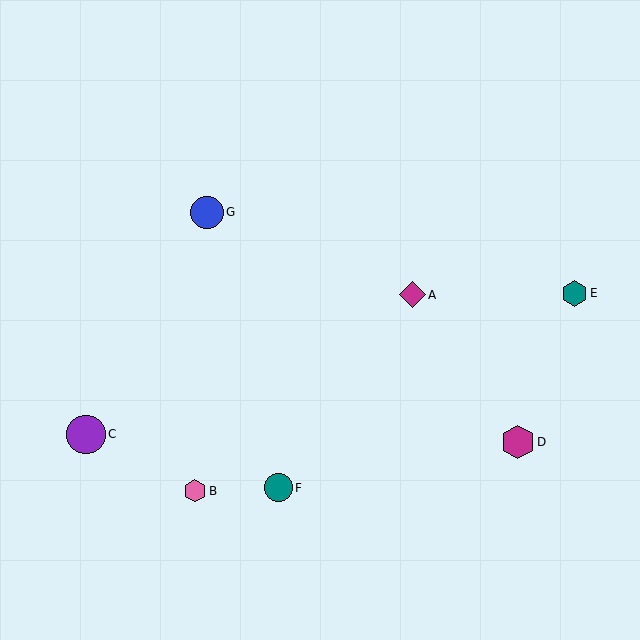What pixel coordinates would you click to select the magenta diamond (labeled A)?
Click at (412, 295) to select the magenta diamond A.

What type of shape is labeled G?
Shape G is a blue circle.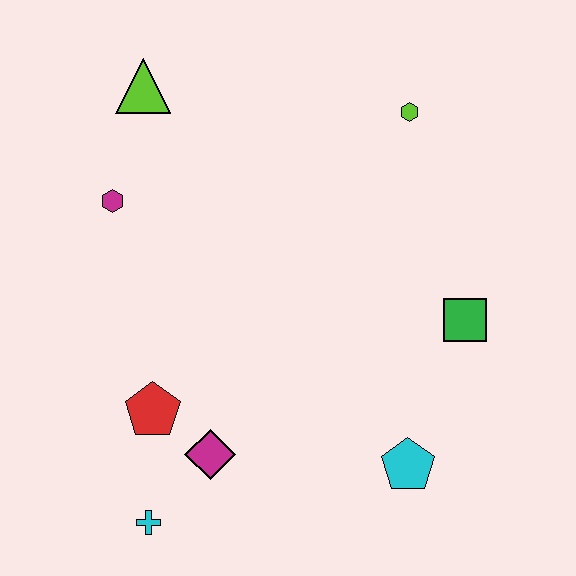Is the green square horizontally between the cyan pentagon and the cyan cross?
No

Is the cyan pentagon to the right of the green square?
No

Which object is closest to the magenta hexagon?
The lime triangle is closest to the magenta hexagon.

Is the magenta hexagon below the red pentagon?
No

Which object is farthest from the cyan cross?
The lime hexagon is farthest from the cyan cross.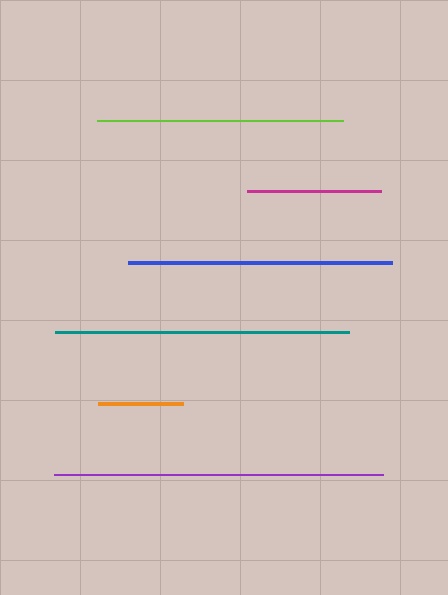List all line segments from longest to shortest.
From longest to shortest: purple, teal, blue, lime, magenta, orange.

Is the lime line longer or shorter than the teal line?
The teal line is longer than the lime line.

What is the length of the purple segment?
The purple segment is approximately 329 pixels long.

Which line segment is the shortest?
The orange line is the shortest at approximately 85 pixels.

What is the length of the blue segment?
The blue segment is approximately 264 pixels long.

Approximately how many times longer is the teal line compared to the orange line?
The teal line is approximately 3.5 times the length of the orange line.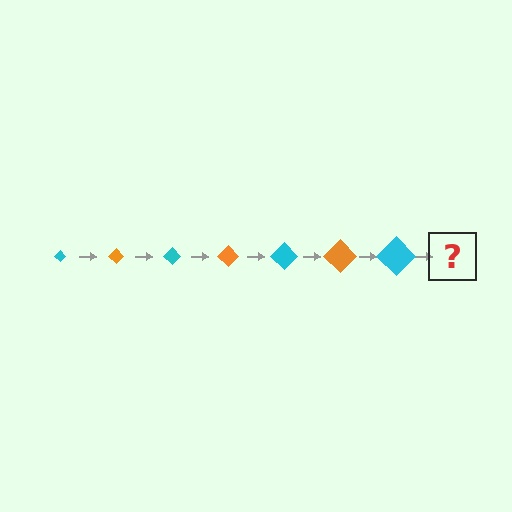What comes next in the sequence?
The next element should be an orange diamond, larger than the previous one.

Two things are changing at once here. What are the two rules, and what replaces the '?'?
The two rules are that the diamond grows larger each step and the color cycles through cyan and orange. The '?' should be an orange diamond, larger than the previous one.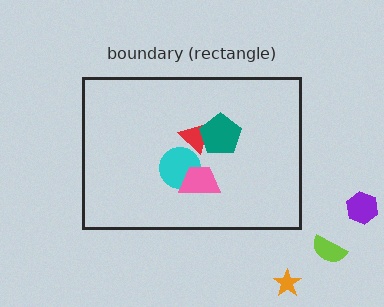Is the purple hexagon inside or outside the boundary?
Outside.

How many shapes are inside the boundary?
4 inside, 3 outside.